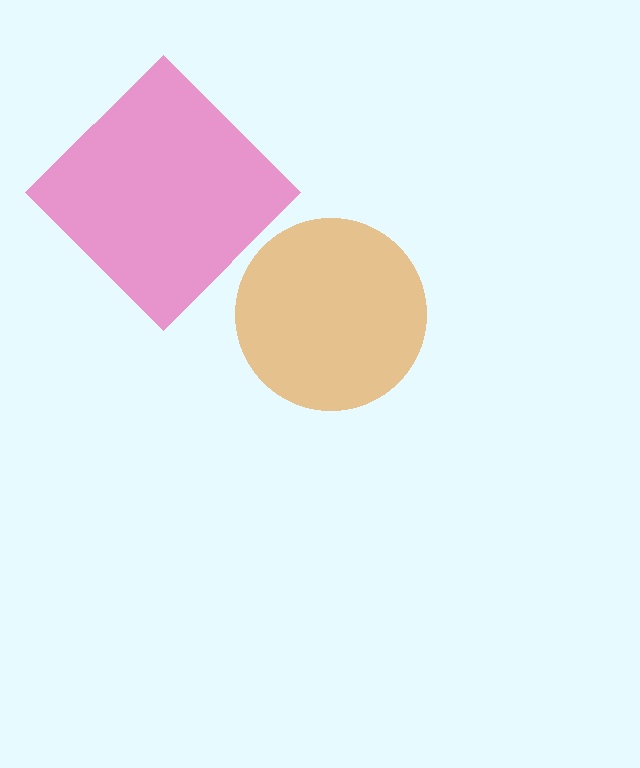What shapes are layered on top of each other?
The layered shapes are: a pink diamond, an orange circle.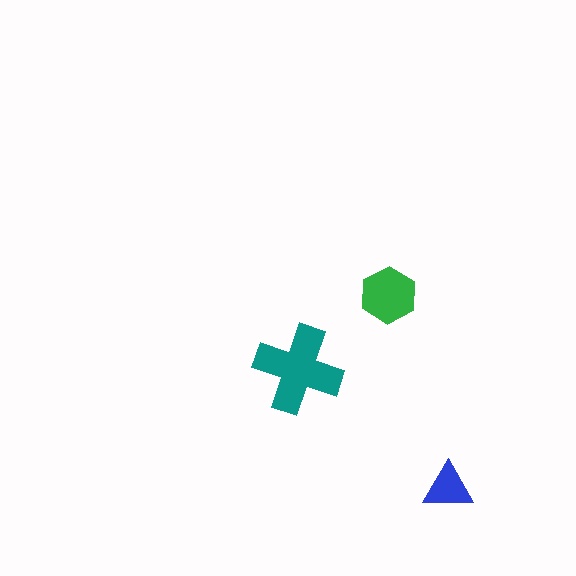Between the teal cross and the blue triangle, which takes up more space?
The teal cross.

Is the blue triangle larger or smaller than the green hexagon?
Smaller.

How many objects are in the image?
There are 3 objects in the image.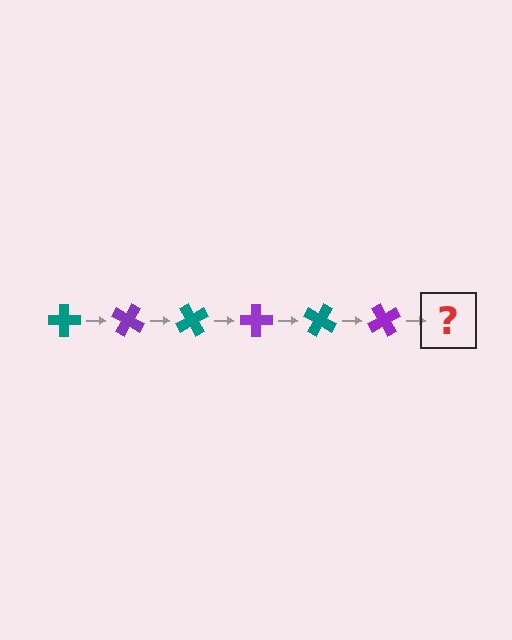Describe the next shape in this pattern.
It should be a teal cross, rotated 180 degrees from the start.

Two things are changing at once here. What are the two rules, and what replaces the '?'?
The two rules are that it rotates 30 degrees each step and the color cycles through teal and purple. The '?' should be a teal cross, rotated 180 degrees from the start.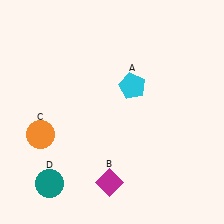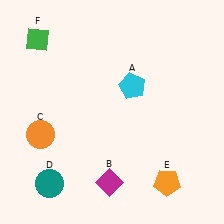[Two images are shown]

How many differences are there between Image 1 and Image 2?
There are 2 differences between the two images.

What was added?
An orange pentagon (E), a green diamond (F) were added in Image 2.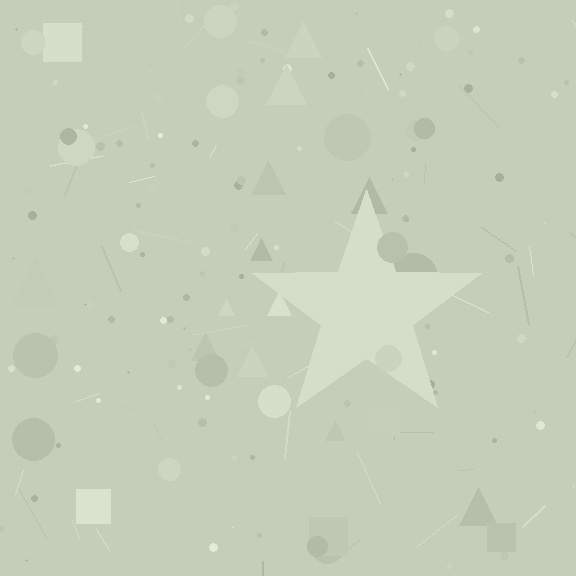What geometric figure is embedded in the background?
A star is embedded in the background.